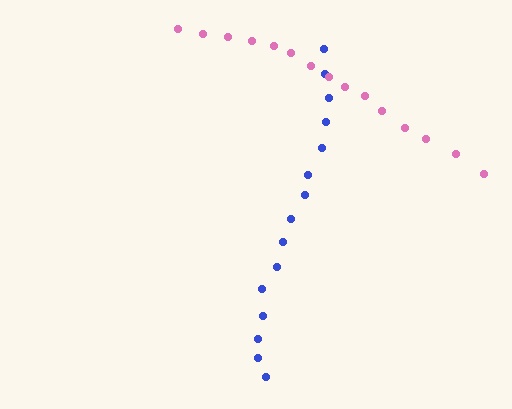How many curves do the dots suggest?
There are 2 distinct paths.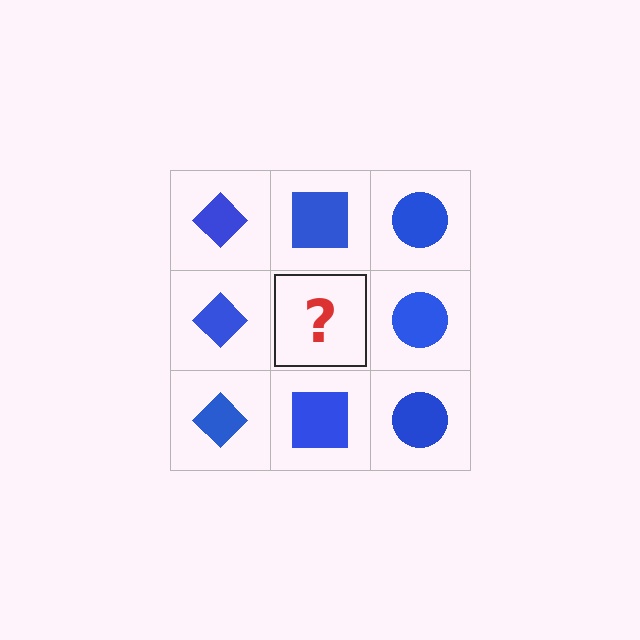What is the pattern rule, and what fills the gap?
The rule is that each column has a consistent shape. The gap should be filled with a blue square.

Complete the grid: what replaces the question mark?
The question mark should be replaced with a blue square.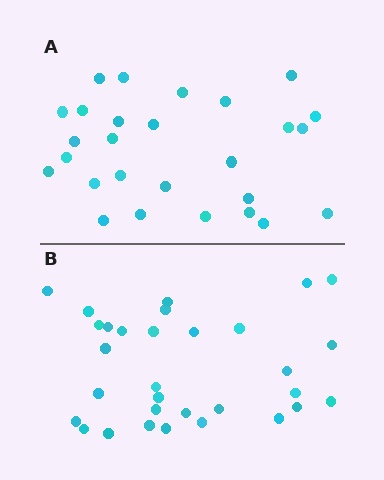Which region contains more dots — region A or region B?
Region B (the bottom region) has more dots.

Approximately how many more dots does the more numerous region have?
Region B has about 4 more dots than region A.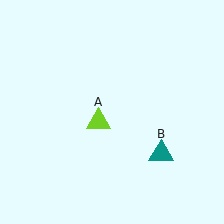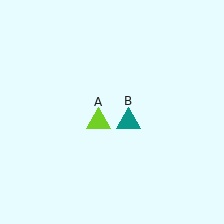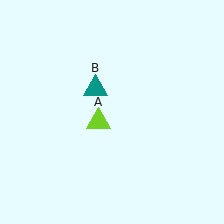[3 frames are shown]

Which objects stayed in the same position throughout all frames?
Lime triangle (object A) remained stationary.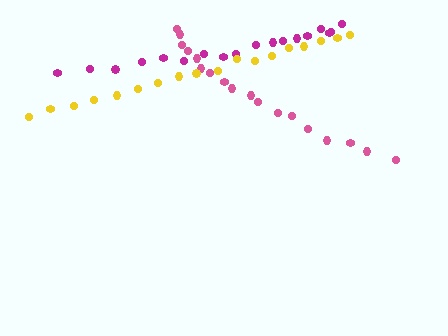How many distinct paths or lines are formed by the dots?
There are 3 distinct paths.